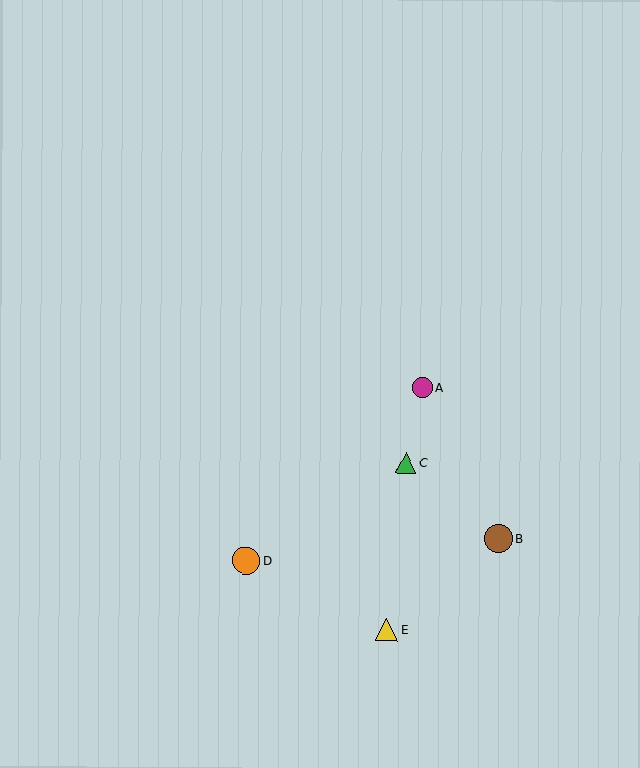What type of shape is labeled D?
Shape D is an orange circle.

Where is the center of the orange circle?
The center of the orange circle is at (246, 560).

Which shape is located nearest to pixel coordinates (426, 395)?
The magenta circle (labeled A) at (422, 387) is nearest to that location.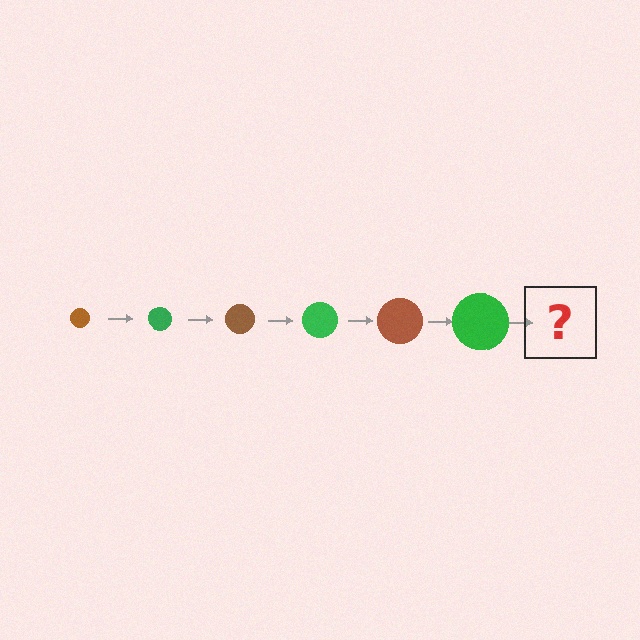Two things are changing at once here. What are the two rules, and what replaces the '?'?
The two rules are that the circle grows larger each step and the color cycles through brown and green. The '?' should be a brown circle, larger than the previous one.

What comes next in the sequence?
The next element should be a brown circle, larger than the previous one.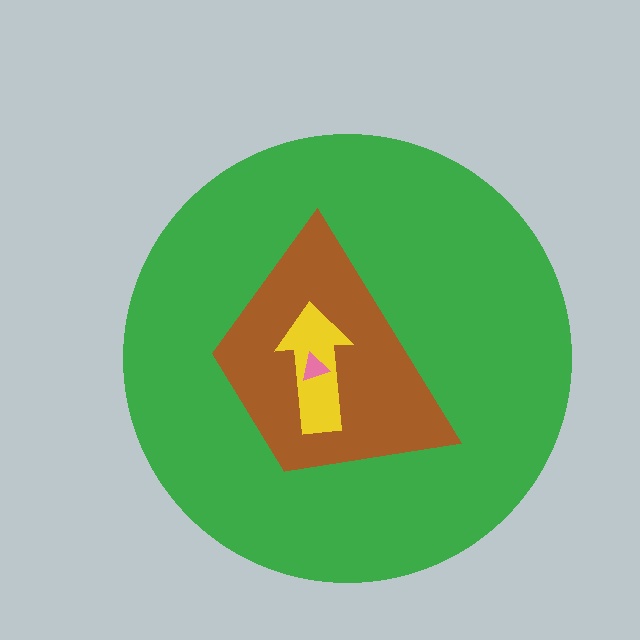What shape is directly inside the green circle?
The brown trapezoid.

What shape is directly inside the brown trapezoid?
The yellow arrow.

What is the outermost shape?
The green circle.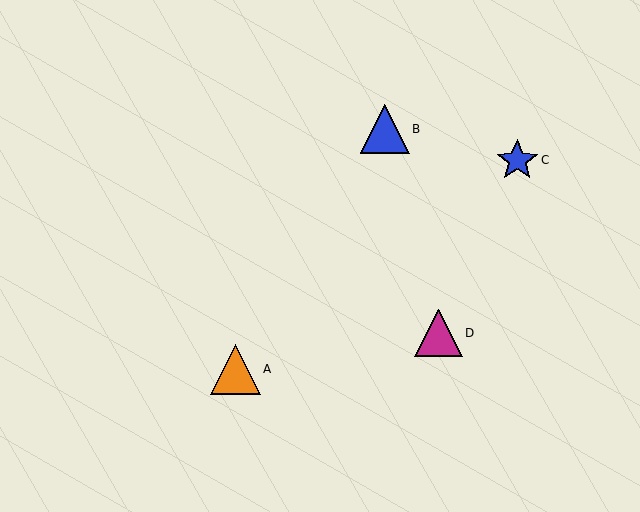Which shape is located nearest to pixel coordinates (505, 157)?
The blue star (labeled C) at (517, 160) is nearest to that location.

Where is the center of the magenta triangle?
The center of the magenta triangle is at (438, 333).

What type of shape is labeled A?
Shape A is an orange triangle.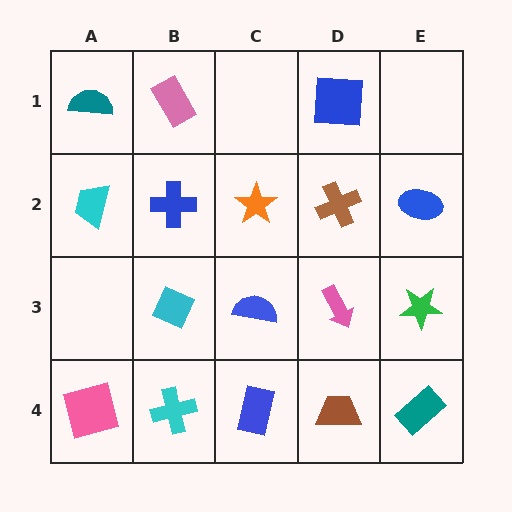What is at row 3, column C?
A blue semicircle.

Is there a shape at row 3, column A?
No, that cell is empty.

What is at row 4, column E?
A teal rectangle.